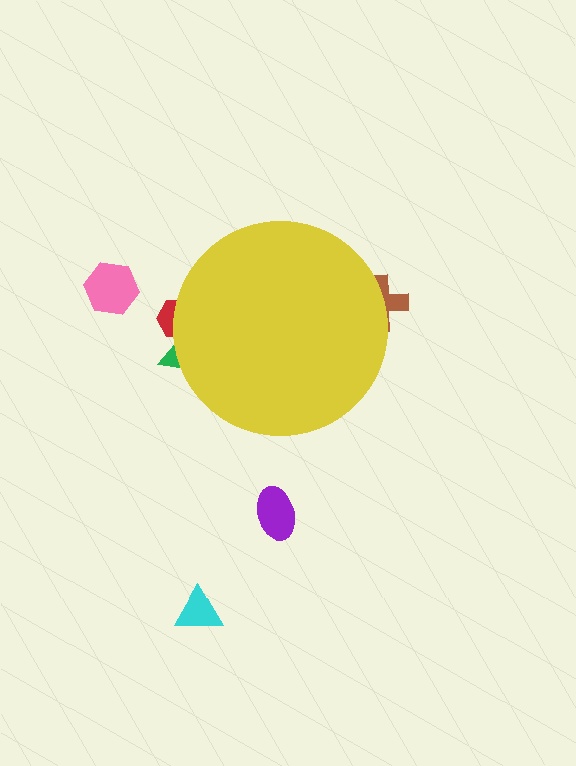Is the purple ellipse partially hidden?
No, the purple ellipse is fully visible.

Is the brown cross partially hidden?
Yes, the brown cross is partially hidden behind the yellow circle.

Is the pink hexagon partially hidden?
No, the pink hexagon is fully visible.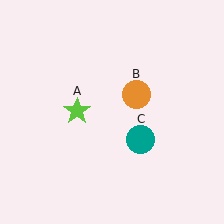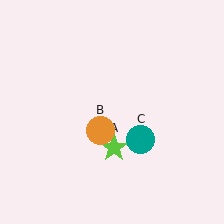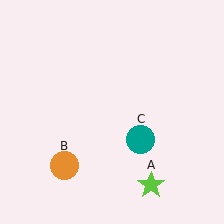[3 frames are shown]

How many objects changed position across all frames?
2 objects changed position: lime star (object A), orange circle (object B).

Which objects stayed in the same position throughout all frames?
Teal circle (object C) remained stationary.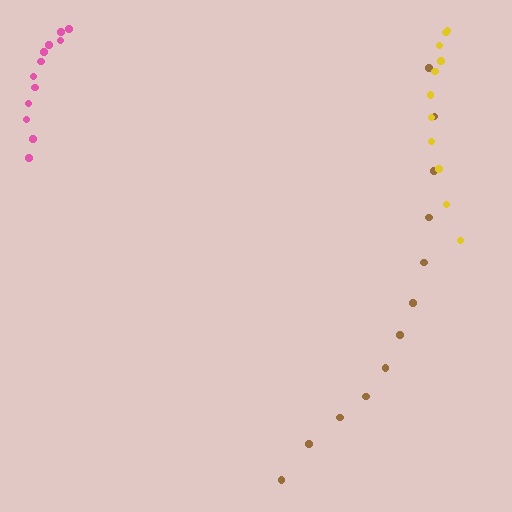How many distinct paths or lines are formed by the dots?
There are 3 distinct paths.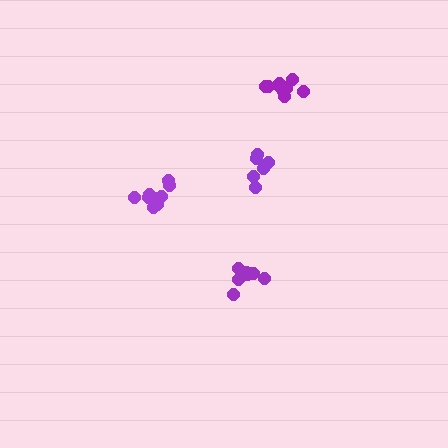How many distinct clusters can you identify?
There are 4 distinct clusters.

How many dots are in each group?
Group 1: 6 dots, Group 2: 8 dots, Group 3: 10 dots, Group 4: 11 dots (35 total).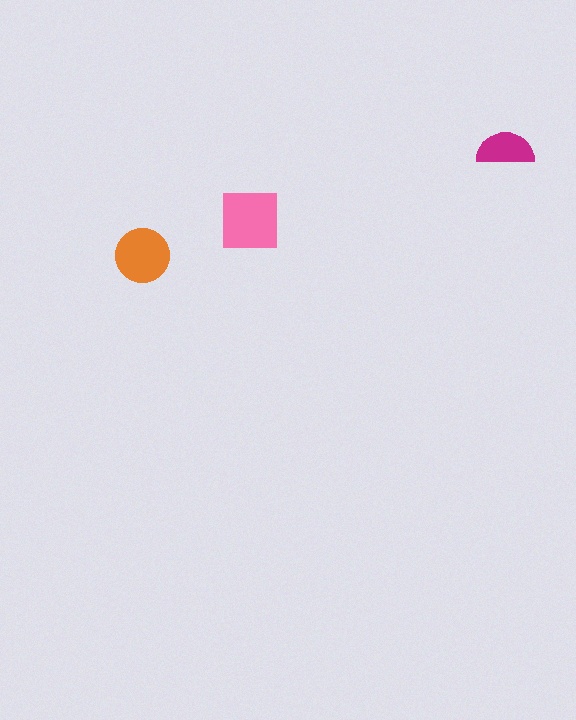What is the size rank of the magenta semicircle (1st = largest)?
3rd.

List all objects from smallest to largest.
The magenta semicircle, the orange circle, the pink square.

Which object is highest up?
The magenta semicircle is topmost.